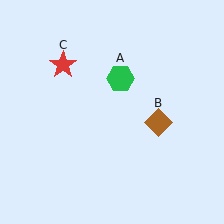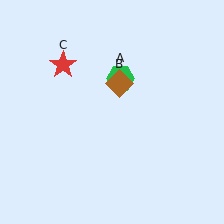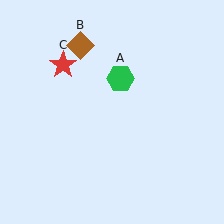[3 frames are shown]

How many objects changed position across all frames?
1 object changed position: brown diamond (object B).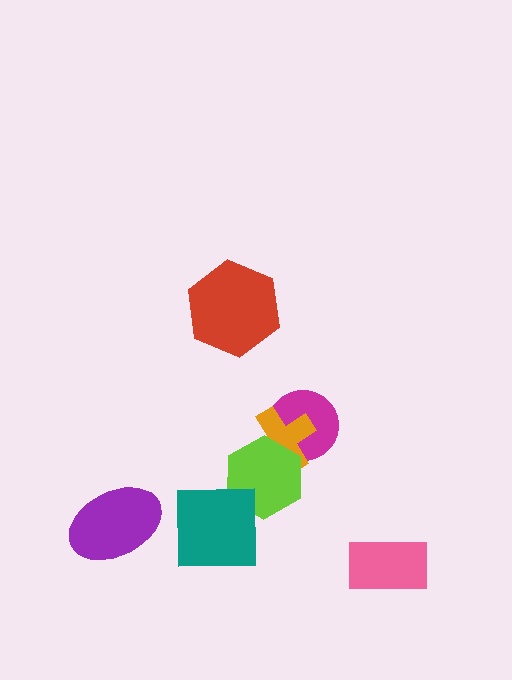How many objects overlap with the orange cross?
2 objects overlap with the orange cross.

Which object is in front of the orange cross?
The lime hexagon is in front of the orange cross.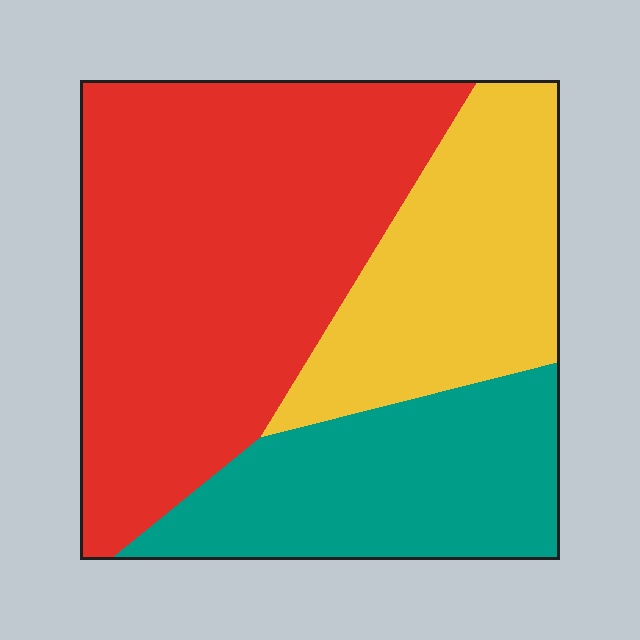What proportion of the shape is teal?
Teal covers 25% of the shape.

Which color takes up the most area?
Red, at roughly 50%.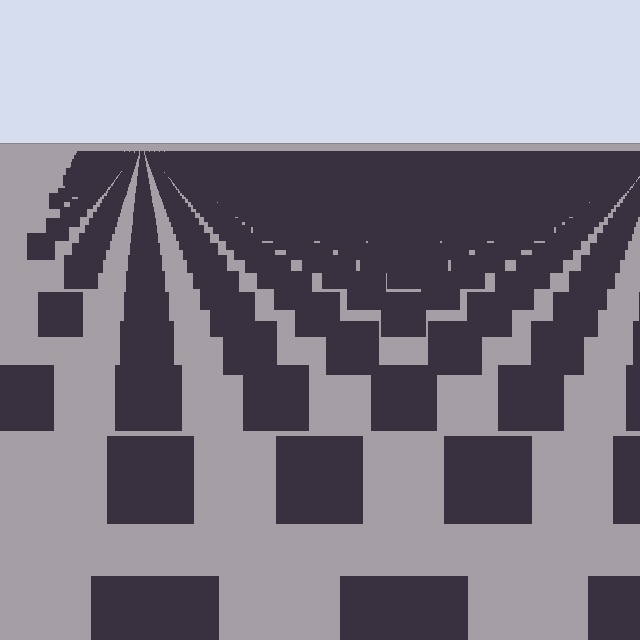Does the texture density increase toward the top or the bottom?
Density increases toward the top.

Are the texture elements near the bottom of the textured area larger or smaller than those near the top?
Larger. Near the bottom, elements are closer to the viewer and appear at a bigger on-screen size.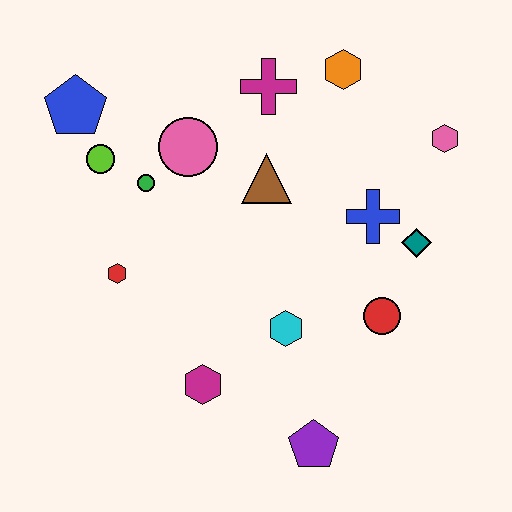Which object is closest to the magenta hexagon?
The cyan hexagon is closest to the magenta hexagon.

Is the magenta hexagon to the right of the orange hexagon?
No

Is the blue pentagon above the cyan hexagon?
Yes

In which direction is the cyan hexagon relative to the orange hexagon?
The cyan hexagon is below the orange hexagon.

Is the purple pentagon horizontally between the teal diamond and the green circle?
Yes